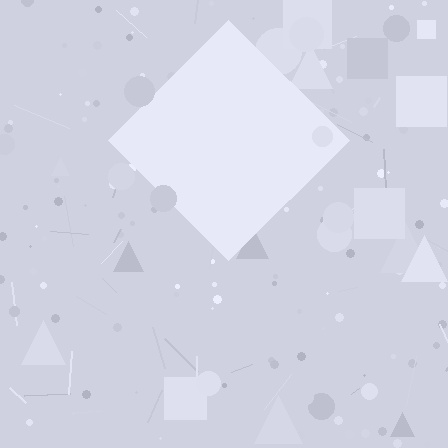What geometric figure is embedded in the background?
A diamond is embedded in the background.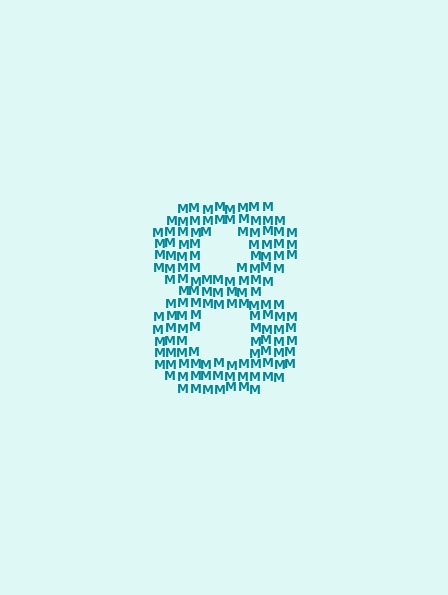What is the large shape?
The large shape is the digit 8.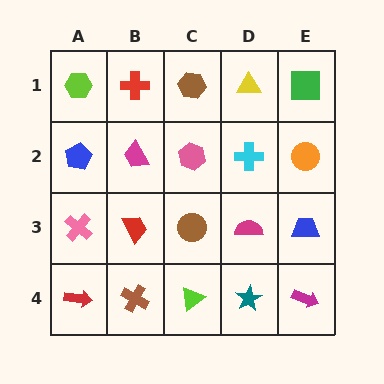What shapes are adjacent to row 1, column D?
A cyan cross (row 2, column D), a brown hexagon (row 1, column C), a green square (row 1, column E).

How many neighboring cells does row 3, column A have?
3.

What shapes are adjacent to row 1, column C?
A pink hexagon (row 2, column C), a red cross (row 1, column B), a yellow triangle (row 1, column D).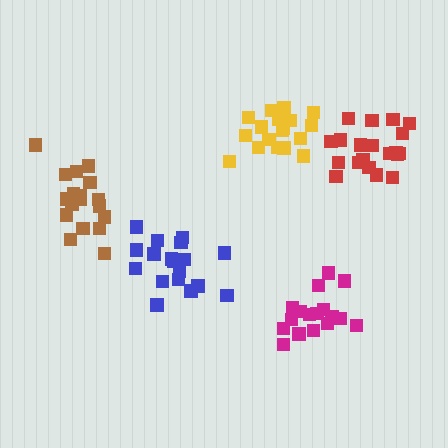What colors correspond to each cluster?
The clusters are colored: brown, yellow, magenta, blue, red.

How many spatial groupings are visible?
There are 5 spatial groupings.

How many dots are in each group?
Group 1: 19 dots, Group 2: 18 dots, Group 3: 17 dots, Group 4: 20 dots, Group 5: 21 dots (95 total).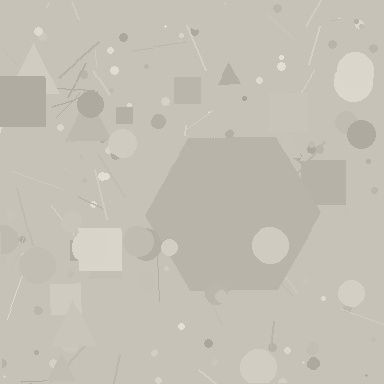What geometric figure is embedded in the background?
A hexagon is embedded in the background.